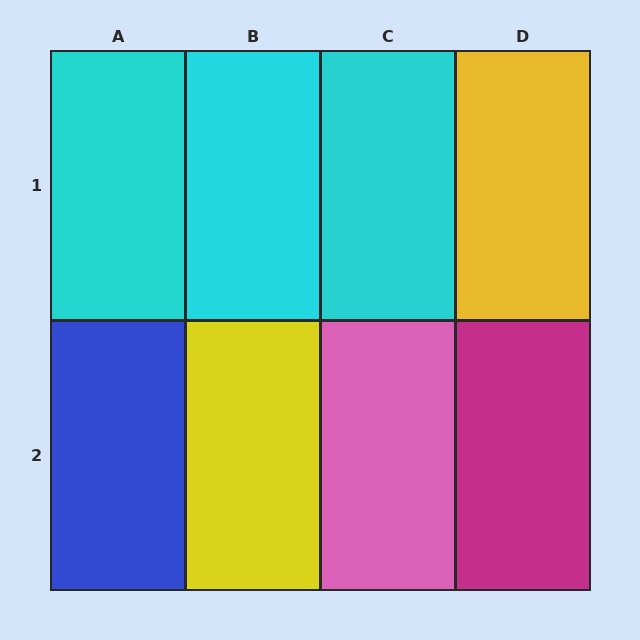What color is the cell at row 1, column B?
Cyan.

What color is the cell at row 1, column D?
Yellow.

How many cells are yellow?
2 cells are yellow.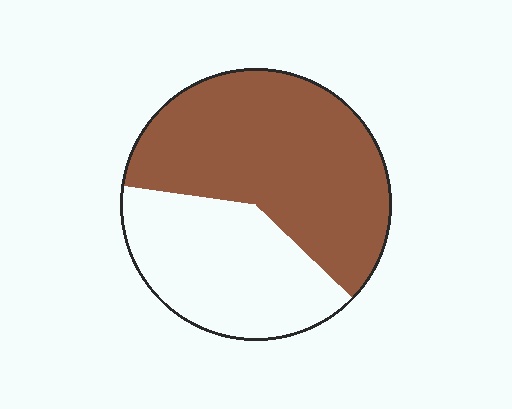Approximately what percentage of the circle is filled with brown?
Approximately 60%.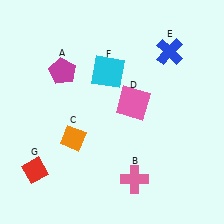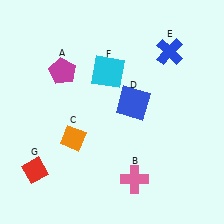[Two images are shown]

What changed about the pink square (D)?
In Image 1, D is pink. In Image 2, it changed to blue.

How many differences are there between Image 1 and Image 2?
There is 1 difference between the two images.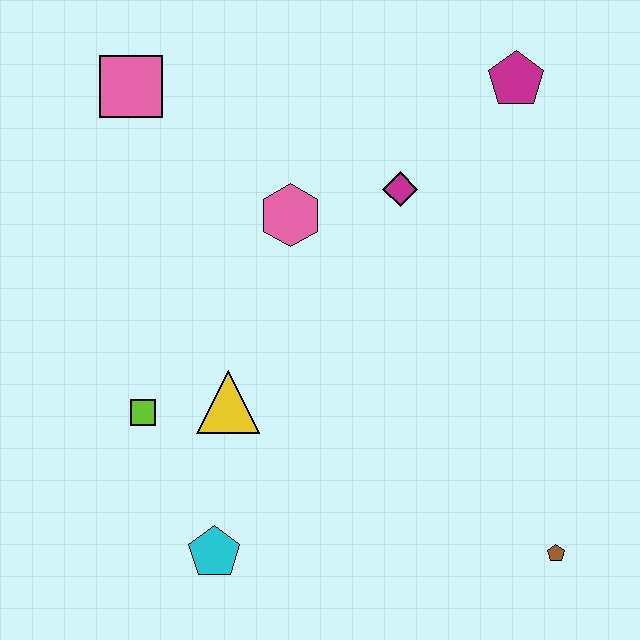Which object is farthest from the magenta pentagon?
The cyan pentagon is farthest from the magenta pentagon.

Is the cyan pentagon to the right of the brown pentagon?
No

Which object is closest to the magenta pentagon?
The magenta diamond is closest to the magenta pentagon.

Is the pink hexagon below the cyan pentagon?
No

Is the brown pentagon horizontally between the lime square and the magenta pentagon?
No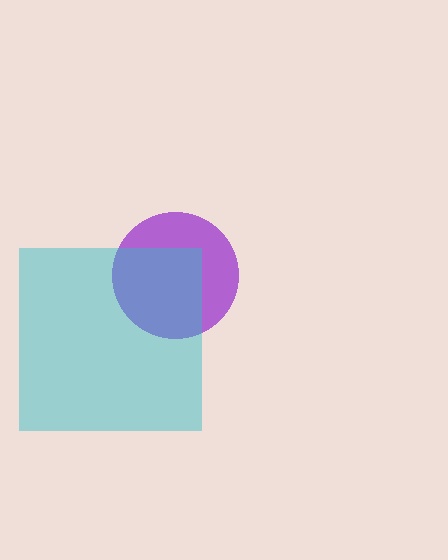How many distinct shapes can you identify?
There are 2 distinct shapes: a purple circle, a cyan square.